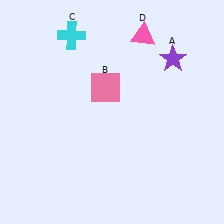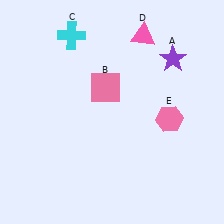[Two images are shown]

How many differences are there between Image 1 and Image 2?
There is 1 difference between the two images.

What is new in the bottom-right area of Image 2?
A pink hexagon (E) was added in the bottom-right area of Image 2.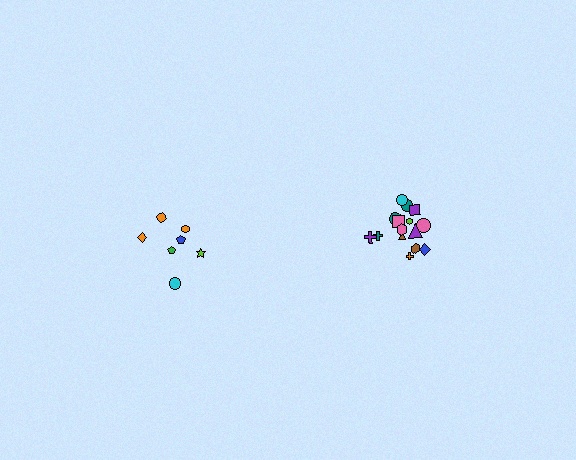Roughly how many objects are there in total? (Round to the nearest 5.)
Roughly 20 objects in total.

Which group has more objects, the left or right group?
The right group.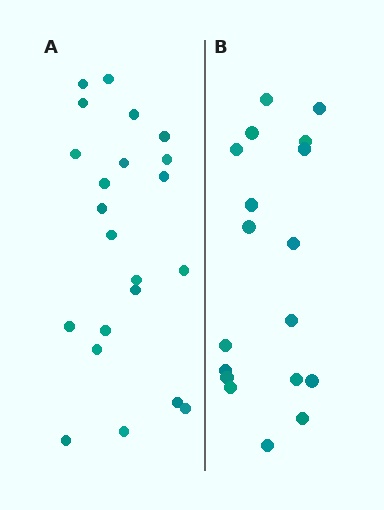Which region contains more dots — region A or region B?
Region A (the left region) has more dots.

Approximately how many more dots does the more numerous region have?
Region A has about 4 more dots than region B.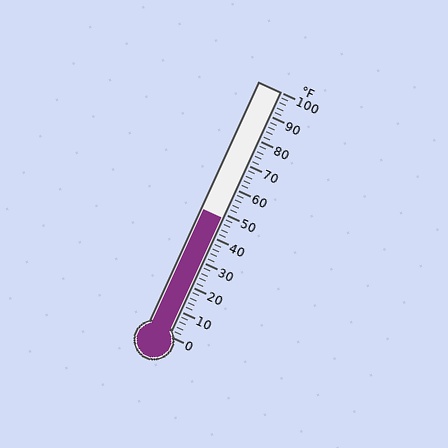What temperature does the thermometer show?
The thermometer shows approximately 48°F.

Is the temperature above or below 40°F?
The temperature is above 40°F.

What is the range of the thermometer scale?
The thermometer scale ranges from 0°F to 100°F.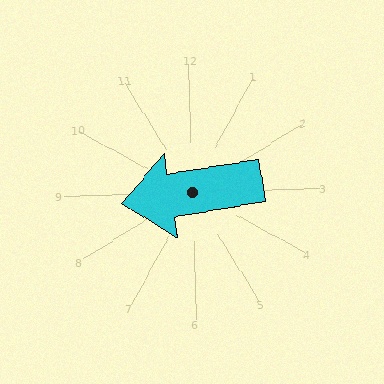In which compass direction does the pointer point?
West.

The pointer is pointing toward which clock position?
Roughly 9 o'clock.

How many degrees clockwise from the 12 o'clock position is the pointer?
Approximately 262 degrees.